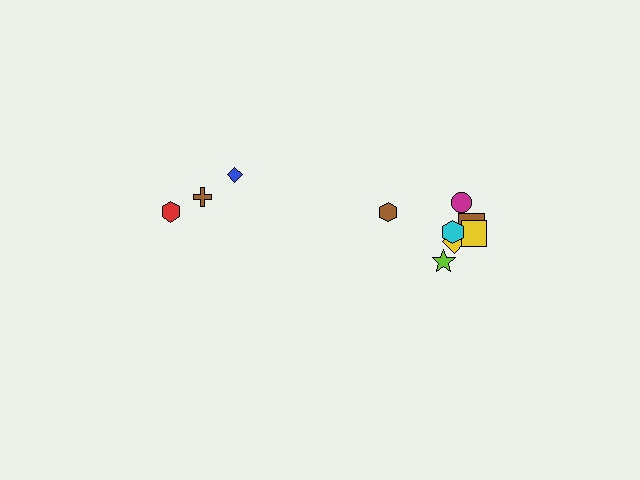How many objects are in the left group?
There are 3 objects.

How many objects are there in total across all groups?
There are 10 objects.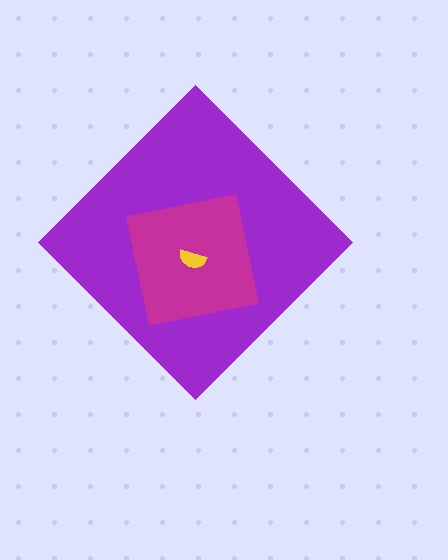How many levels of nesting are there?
3.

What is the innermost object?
The yellow semicircle.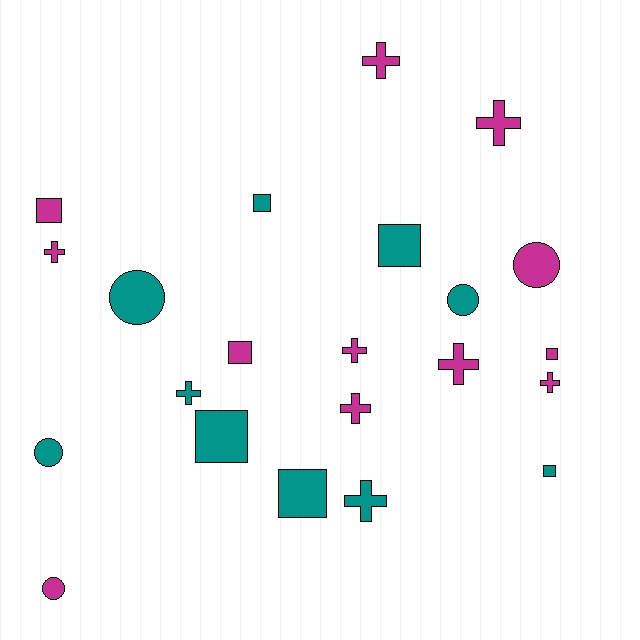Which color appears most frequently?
Magenta, with 12 objects.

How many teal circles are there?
There are 3 teal circles.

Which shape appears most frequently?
Cross, with 9 objects.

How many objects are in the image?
There are 22 objects.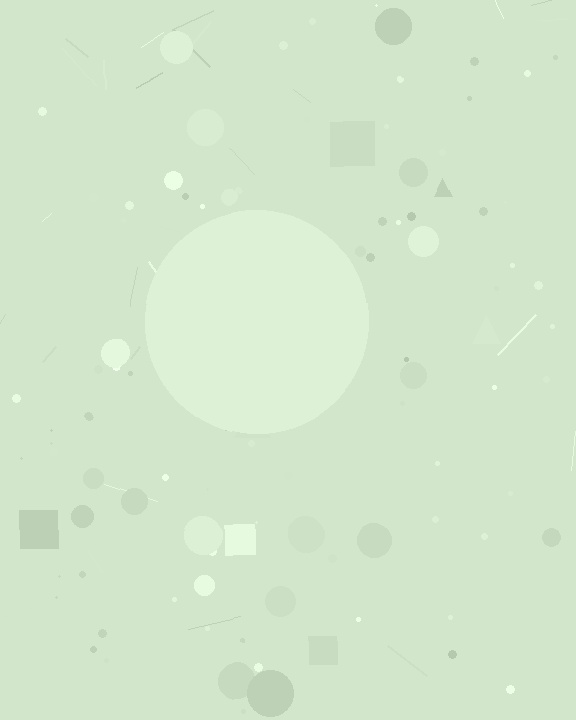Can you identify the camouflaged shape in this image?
The camouflaged shape is a circle.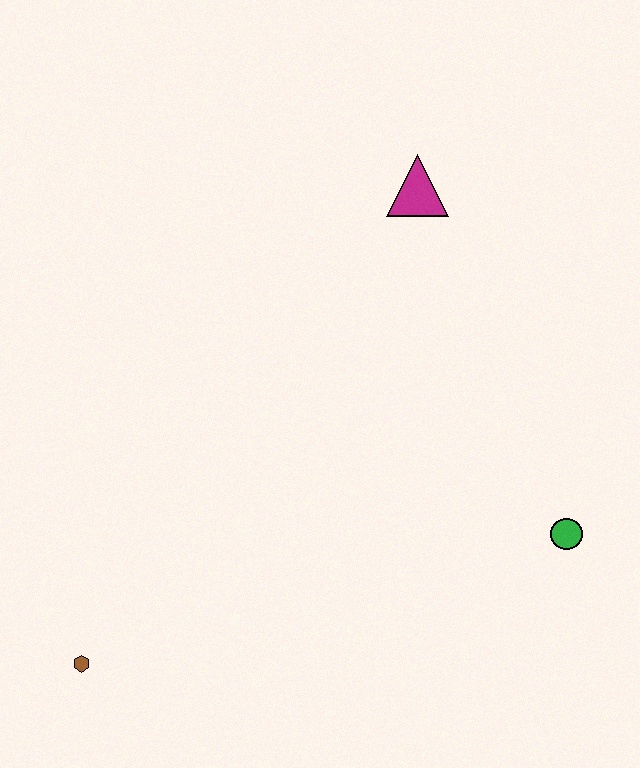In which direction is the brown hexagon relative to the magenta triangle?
The brown hexagon is below the magenta triangle.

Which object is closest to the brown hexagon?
The green circle is closest to the brown hexagon.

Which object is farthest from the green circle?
The brown hexagon is farthest from the green circle.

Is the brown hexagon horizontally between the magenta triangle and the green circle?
No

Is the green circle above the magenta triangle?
No